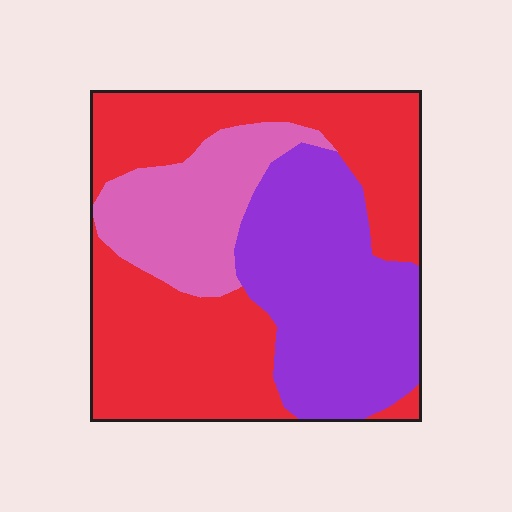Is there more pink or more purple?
Purple.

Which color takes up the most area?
Red, at roughly 50%.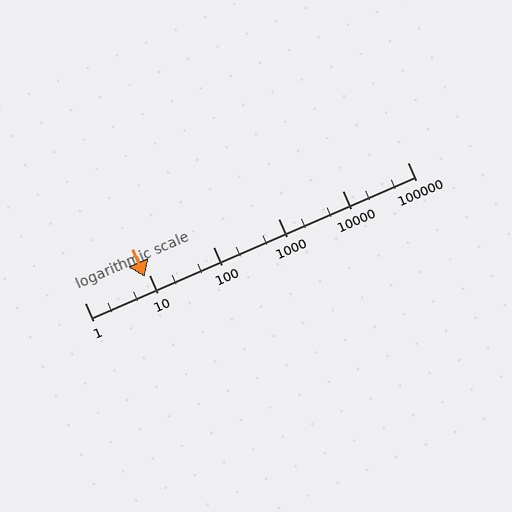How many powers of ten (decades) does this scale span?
The scale spans 5 decades, from 1 to 100000.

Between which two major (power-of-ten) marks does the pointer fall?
The pointer is between 1 and 10.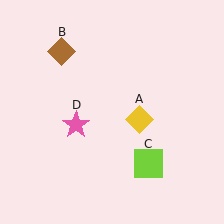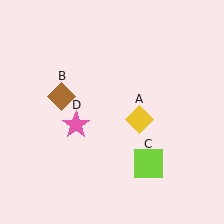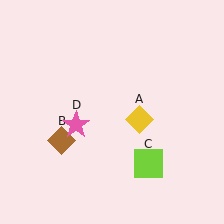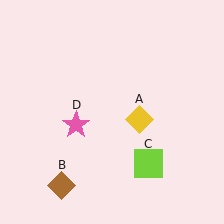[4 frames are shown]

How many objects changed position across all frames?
1 object changed position: brown diamond (object B).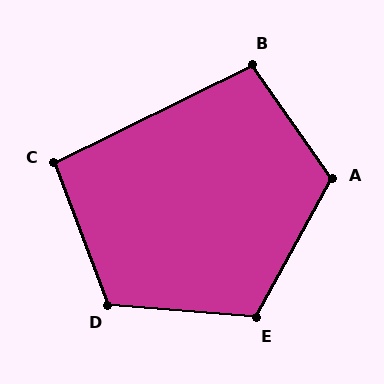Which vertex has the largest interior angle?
A, at approximately 116 degrees.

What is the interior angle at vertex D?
Approximately 115 degrees (obtuse).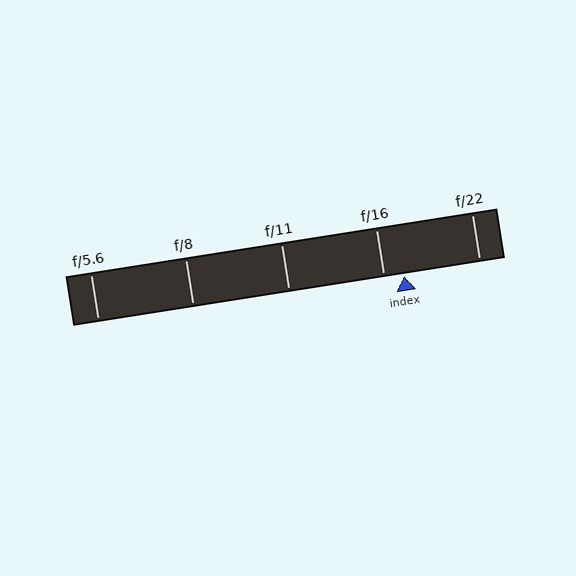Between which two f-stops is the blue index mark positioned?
The index mark is between f/16 and f/22.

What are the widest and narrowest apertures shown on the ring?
The widest aperture shown is f/5.6 and the narrowest is f/22.